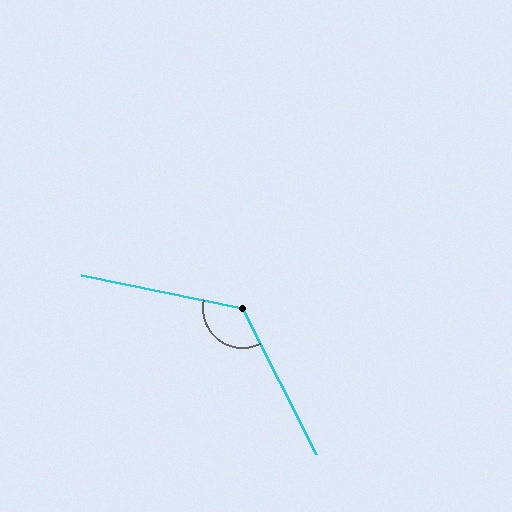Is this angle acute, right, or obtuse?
It is obtuse.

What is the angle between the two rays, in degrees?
Approximately 128 degrees.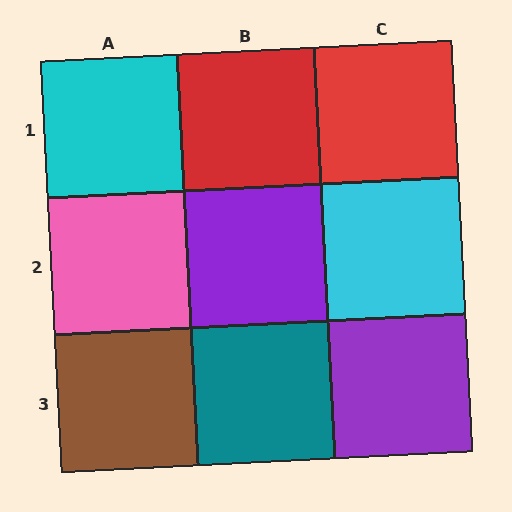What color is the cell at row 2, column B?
Purple.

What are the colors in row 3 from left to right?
Brown, teal, purple.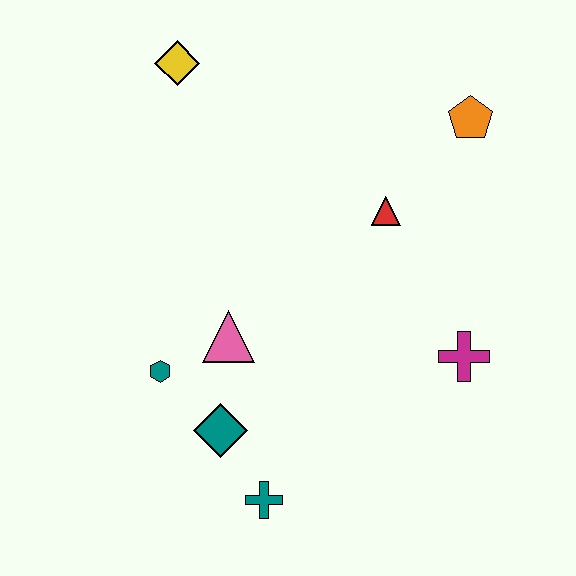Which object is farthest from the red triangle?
The teal cross is farthest from the red triangle.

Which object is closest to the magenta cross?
The red triangle is closest to the magenta cross.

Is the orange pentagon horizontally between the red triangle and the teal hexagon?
No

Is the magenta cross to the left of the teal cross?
No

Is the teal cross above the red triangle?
No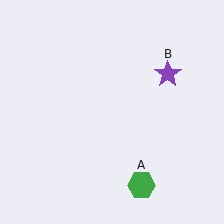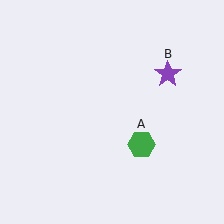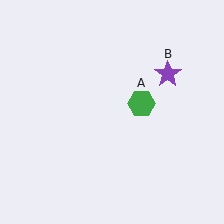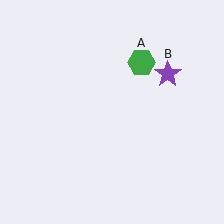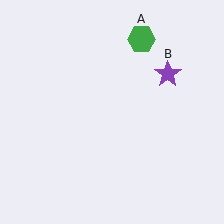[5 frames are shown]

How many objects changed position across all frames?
1 object changed position: green hexagon (object A).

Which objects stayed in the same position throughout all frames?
Purple star (object B) remained stationary.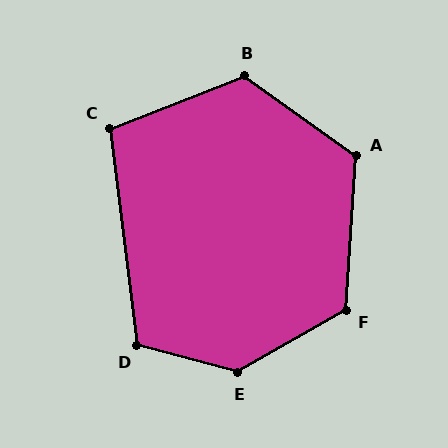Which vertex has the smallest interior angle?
C, at approximately 104 degrees.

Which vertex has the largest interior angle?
E, at approximately 135 degrees.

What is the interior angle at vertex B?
Approximately 124 degrees (obtuse).